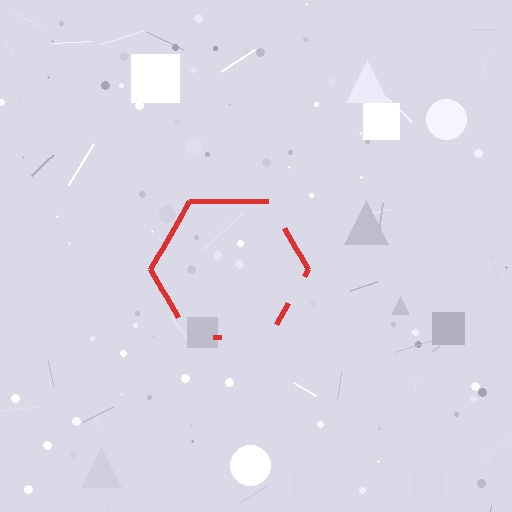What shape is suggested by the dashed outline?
The dashed outline suggests a hexagon.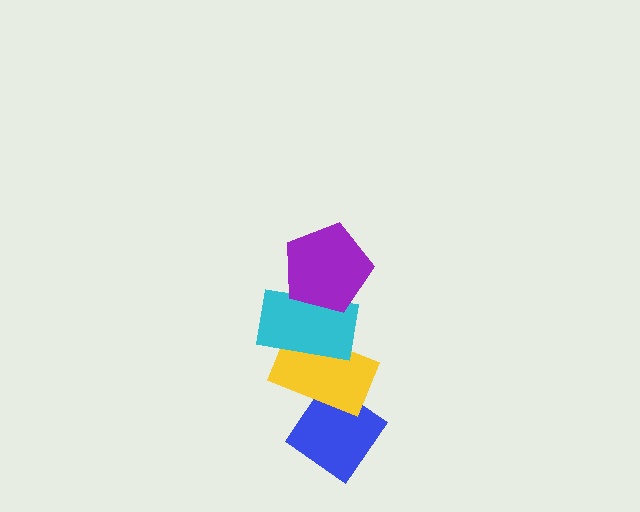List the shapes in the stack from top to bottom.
From top to bottom: the purple pentagon, the cyan rectangle, the yellow rectangle, the blue diamond.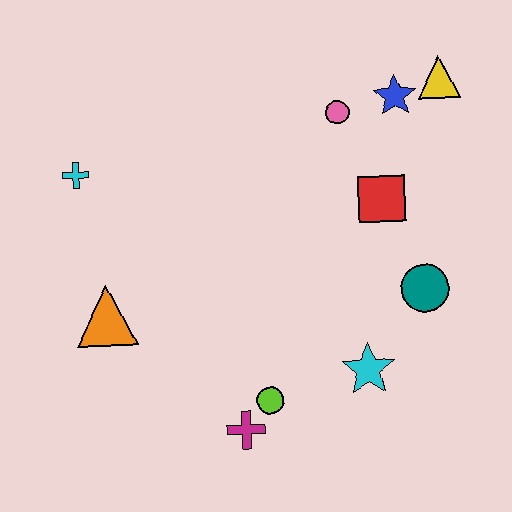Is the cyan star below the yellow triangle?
Yes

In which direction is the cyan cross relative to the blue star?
The cyan cross is to the left of the blue star.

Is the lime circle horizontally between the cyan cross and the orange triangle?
No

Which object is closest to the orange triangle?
The cyan cross is closest to the orange triangle.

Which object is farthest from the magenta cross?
The yellow triangle is farthest from the magenta cross.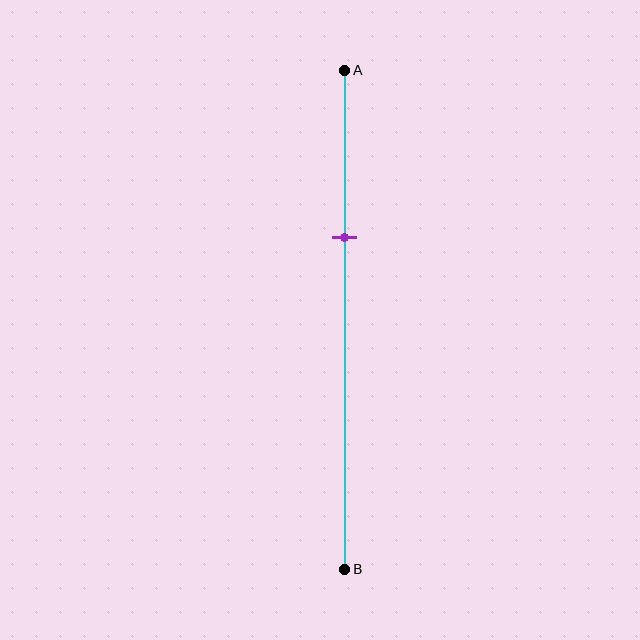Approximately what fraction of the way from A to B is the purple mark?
The purple mark is approximately 35% of the way from A to B.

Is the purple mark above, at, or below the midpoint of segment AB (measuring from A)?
The purple mark is above the midpoint of segment AB.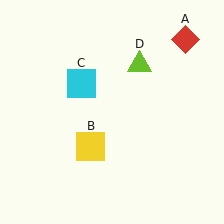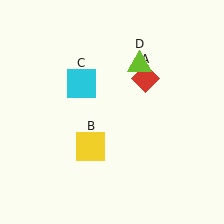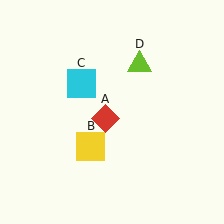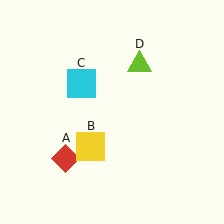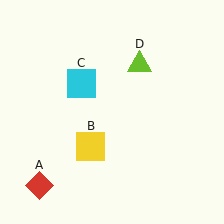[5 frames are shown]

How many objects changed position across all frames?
1 object changed position: red diamond (object A).